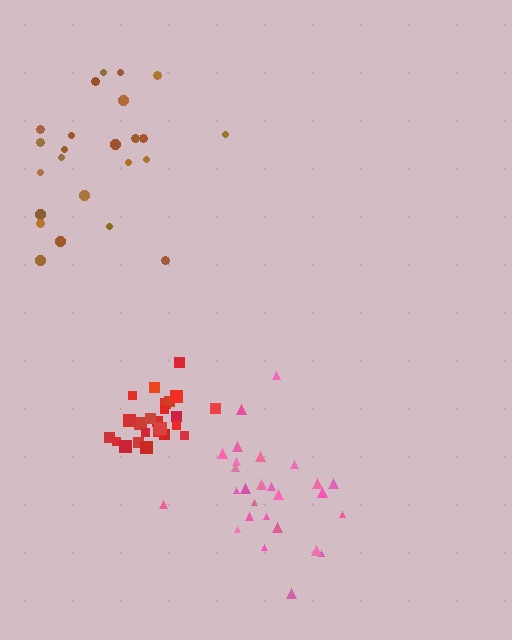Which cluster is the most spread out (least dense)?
Brown.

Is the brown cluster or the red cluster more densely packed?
Red.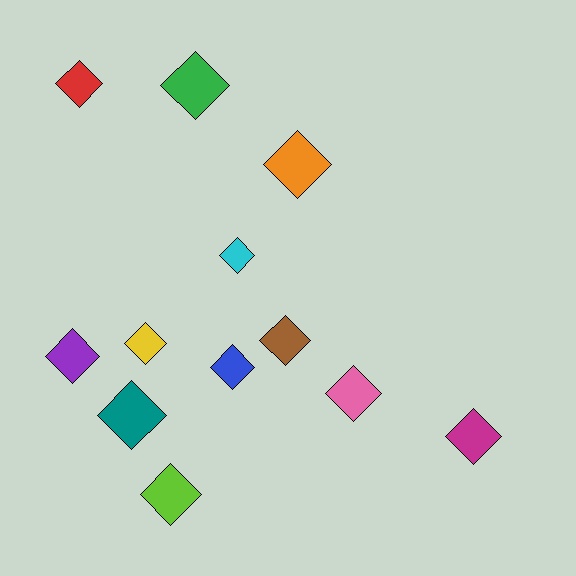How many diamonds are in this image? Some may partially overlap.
There are 12 diamonds.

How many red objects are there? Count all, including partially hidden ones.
There is 1 red object.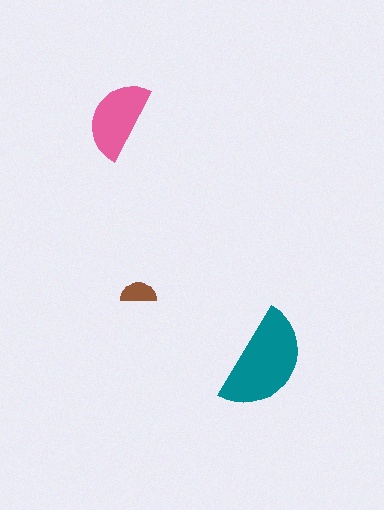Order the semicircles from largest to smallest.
the teal one, the pink one, the brown one.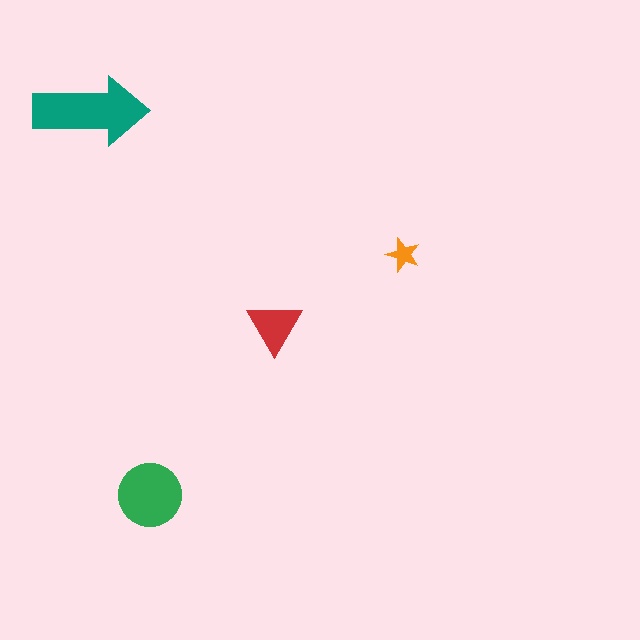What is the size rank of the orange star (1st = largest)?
4th.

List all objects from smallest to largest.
The orange star, the red triangle, the green circle, the teal arrow.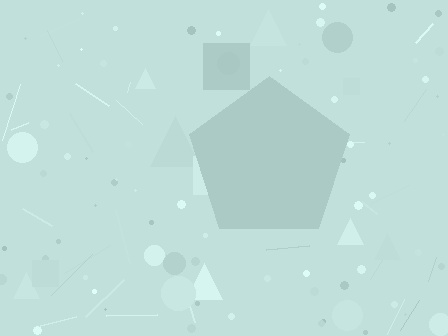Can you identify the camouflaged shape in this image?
The camouflaged shape is a pentagon.